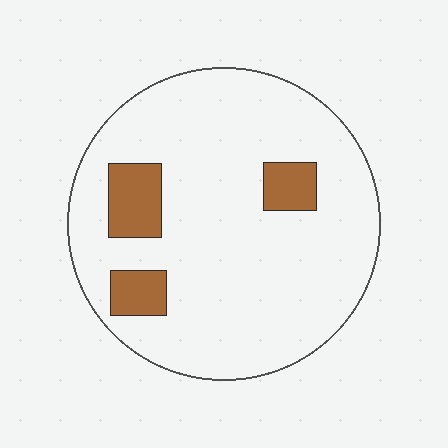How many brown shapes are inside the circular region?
3.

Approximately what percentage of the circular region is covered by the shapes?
Approximately 10%.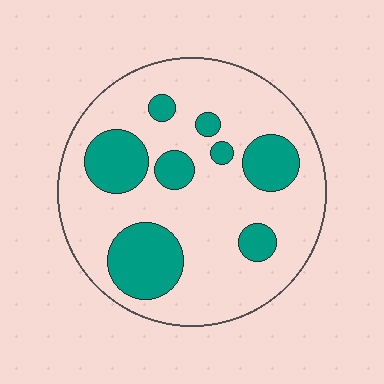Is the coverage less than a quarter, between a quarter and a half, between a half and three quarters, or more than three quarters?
Between a quarter and a half.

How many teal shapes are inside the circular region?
8.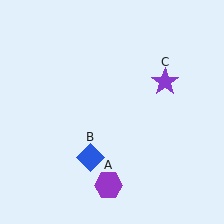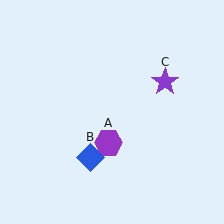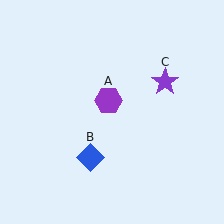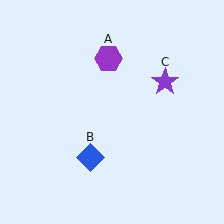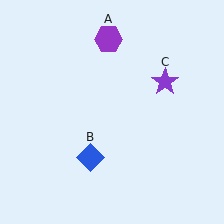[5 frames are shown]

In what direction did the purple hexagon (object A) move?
The purple hexagon (object A) moved up.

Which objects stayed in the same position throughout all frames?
Blue diamond (object B) and purple star (object C) remained stationary.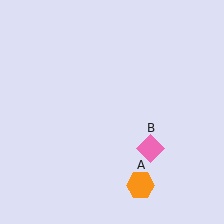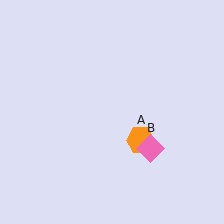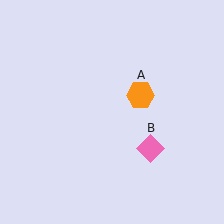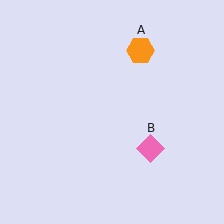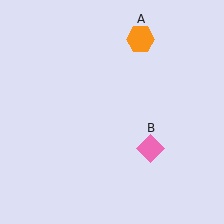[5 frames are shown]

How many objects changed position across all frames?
1 object changed position: orange hexagon (object A).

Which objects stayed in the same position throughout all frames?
Pink diamond (object B) remained stationary.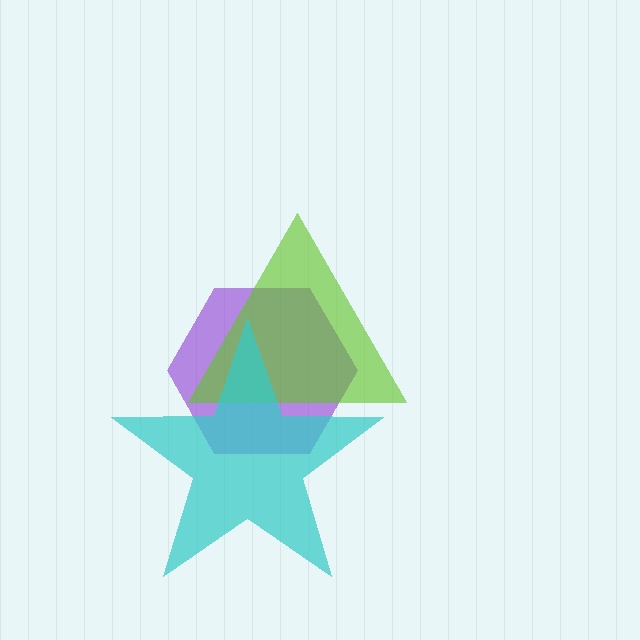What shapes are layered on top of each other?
The layered shapes are: a purple hexagon, a lime triangle, a cyan star.